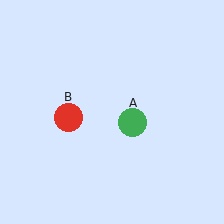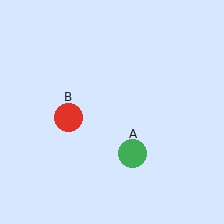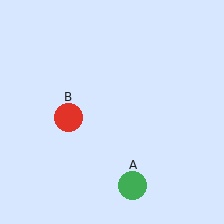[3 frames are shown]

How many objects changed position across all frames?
1 object changed position: green circle (object A).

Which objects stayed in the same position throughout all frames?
Red circle (object B) remained stationary.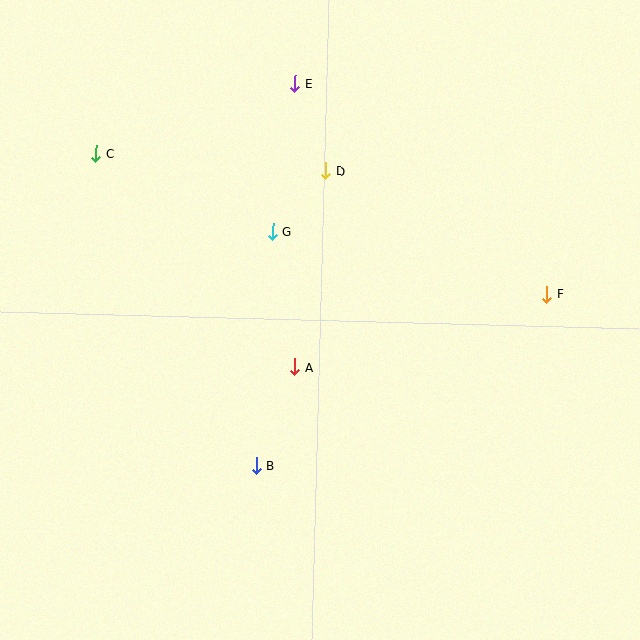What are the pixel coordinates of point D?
Point D is at (326, 171).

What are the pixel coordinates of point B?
Point B is at (257, 466).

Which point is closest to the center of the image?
Point A at (294, 367) is closest to the center.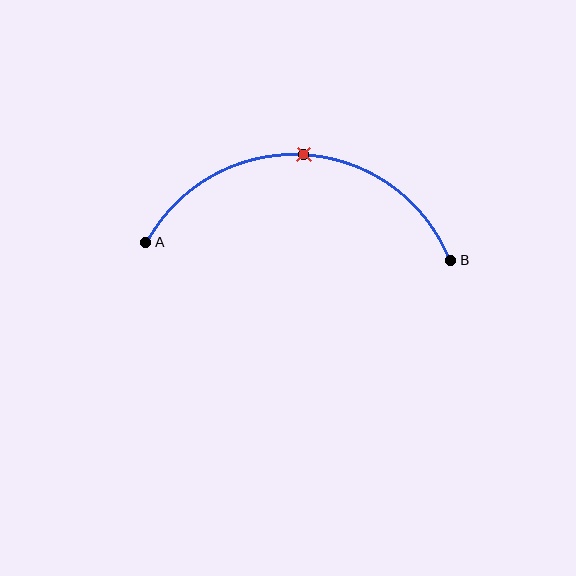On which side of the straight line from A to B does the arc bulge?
The arc bulges above the straight line connecting A and B.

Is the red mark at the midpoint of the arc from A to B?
Yes. The red mark lies on the arc at equal arc-length from both A and B — it is the arc midpoint.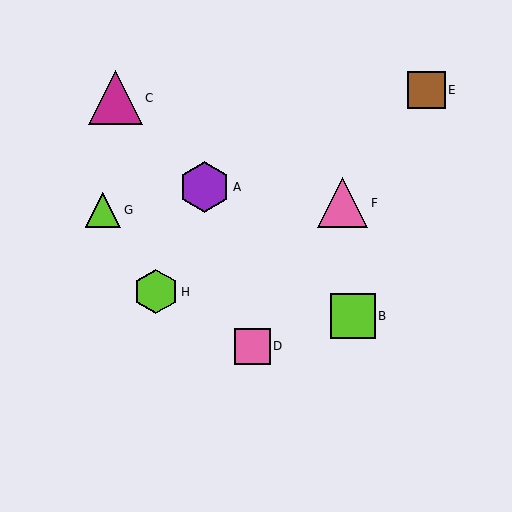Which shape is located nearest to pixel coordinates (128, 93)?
The magenta triangle (labeled C) at (115, 98) is nearest to that location.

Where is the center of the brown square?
The center of the brown square is at (426, 90).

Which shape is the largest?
The magenta triangle (labeled C) is the largest.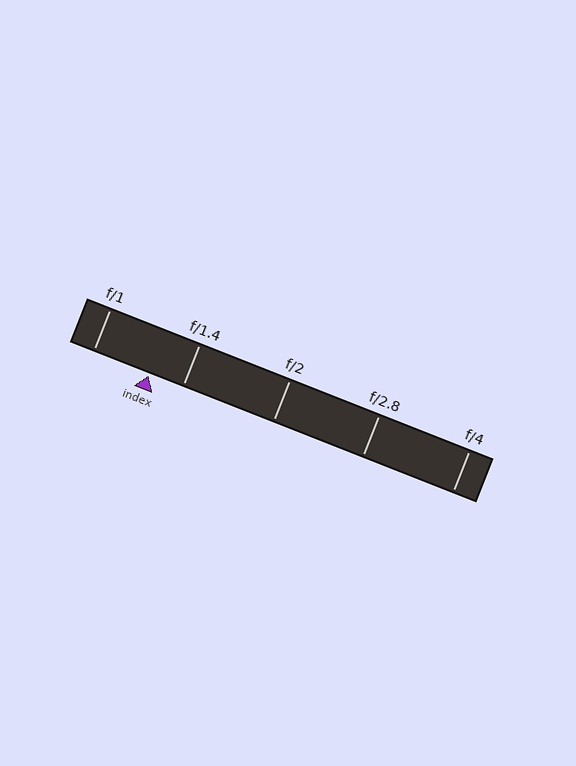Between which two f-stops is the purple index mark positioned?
The index mark is between f/1 and f/1.4.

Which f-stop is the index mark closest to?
The index mark is closest to f/1.4.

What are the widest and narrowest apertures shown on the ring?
The widest aperture shown is f/1 and the narrowest is f/4.